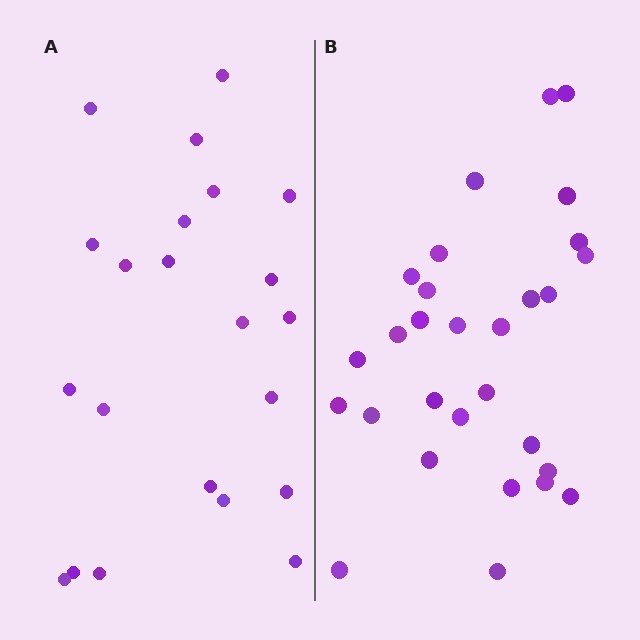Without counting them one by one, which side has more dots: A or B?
Region B (the right region) has more dots.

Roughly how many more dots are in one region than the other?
Region B has roughly 8 or so more dots than region A.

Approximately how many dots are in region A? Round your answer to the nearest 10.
About 20 dots. (The exact count is 22, which rounds to 20.)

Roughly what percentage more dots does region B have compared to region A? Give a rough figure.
About 30% more.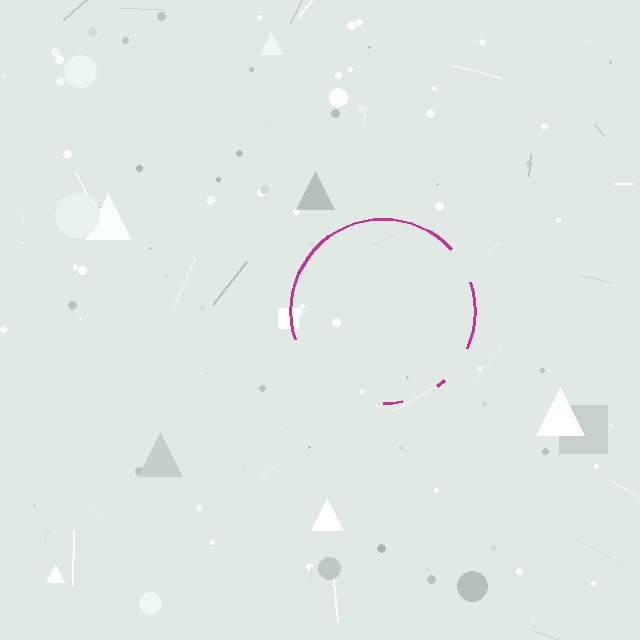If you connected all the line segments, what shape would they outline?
They would outline a circle.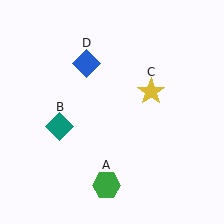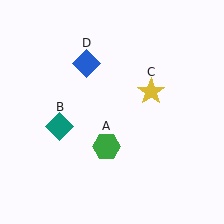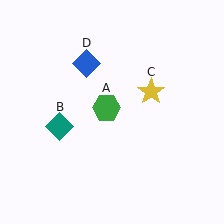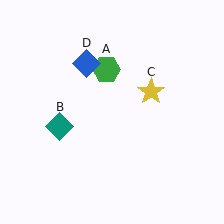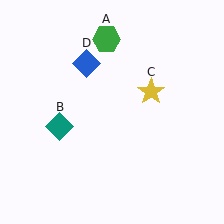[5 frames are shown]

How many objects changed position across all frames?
1 object changed position: green hexagon (object A).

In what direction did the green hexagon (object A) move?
The green hexagon (object A) moved up.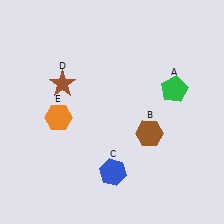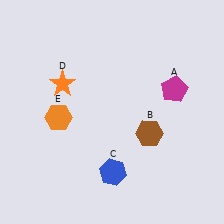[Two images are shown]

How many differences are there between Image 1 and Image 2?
There are 2 differences between the two images.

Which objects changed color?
A changed from green to magenta. D changed from brown to orange.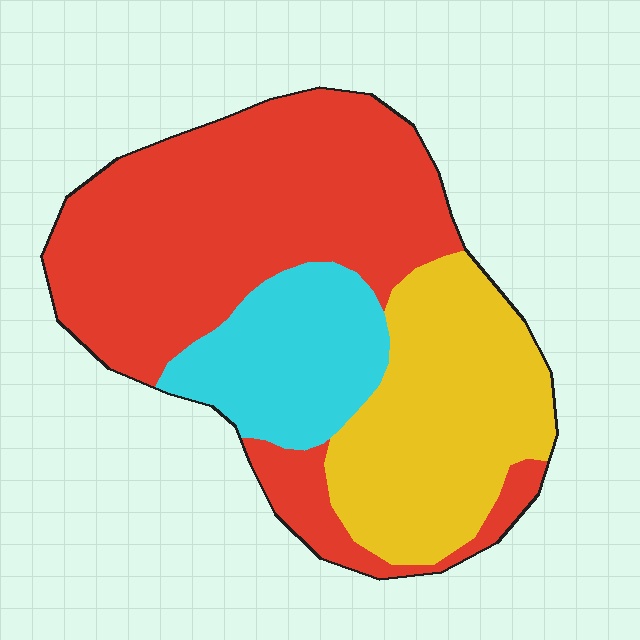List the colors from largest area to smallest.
From largest to smallest: red, yellow, cyan.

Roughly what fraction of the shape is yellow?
Yellow covers 29% of the shape.